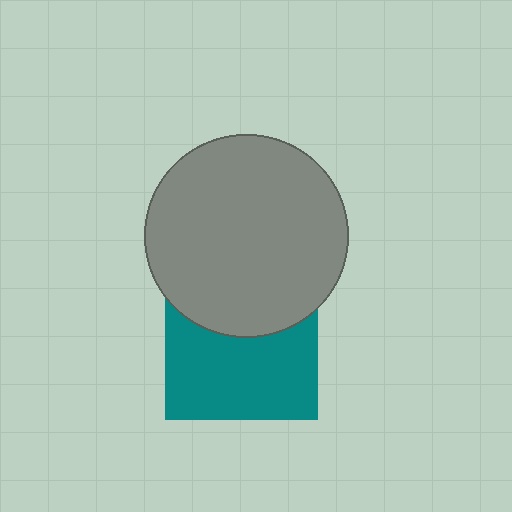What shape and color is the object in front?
The object in front is a gray circle.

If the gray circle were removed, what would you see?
You would see the complete teal square.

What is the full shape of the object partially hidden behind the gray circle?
The partially hidden object is a teal square.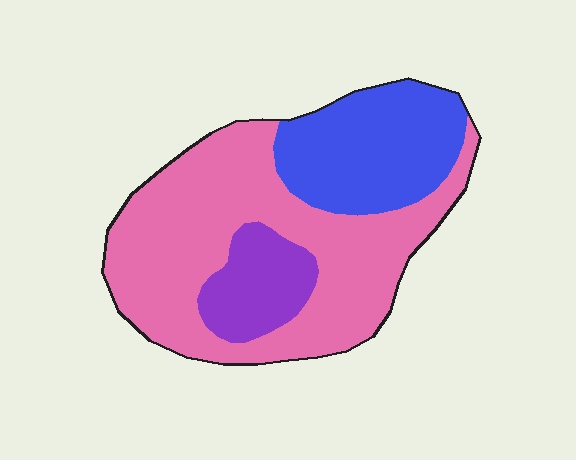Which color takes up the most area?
Pink, at roughly 60%.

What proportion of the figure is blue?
Blue takes up about one quarter (1/4) of the figure.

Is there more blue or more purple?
Blue.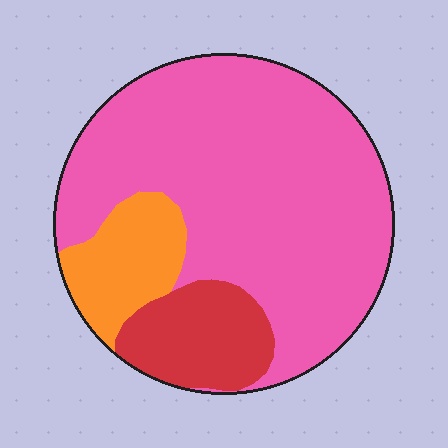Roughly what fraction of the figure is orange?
Orange takes up less than a quarter of the figure.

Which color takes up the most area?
Pink, at roughly 70%.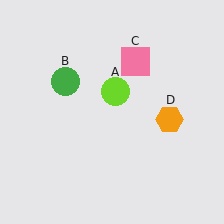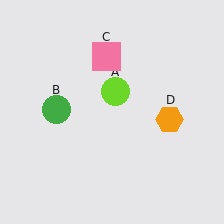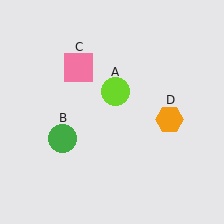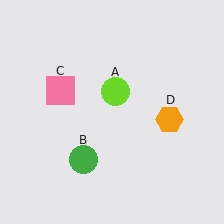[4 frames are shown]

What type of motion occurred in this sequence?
The green circle (object B), pink square (object C) rotated counterclockwise around the center of the scene.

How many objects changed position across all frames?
2 objects changed position: green circle (object B), pink square (object C).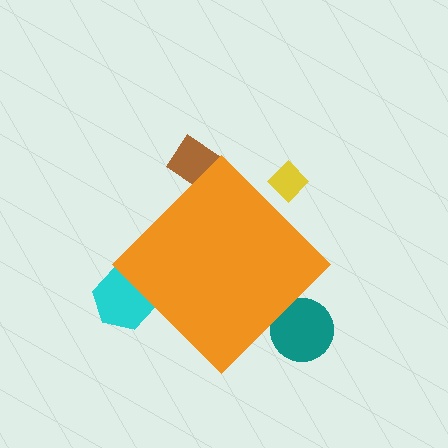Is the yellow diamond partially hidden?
Yes, the yellow diamond is partially hidden behind the orange diamond.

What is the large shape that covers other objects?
An orange diamond.